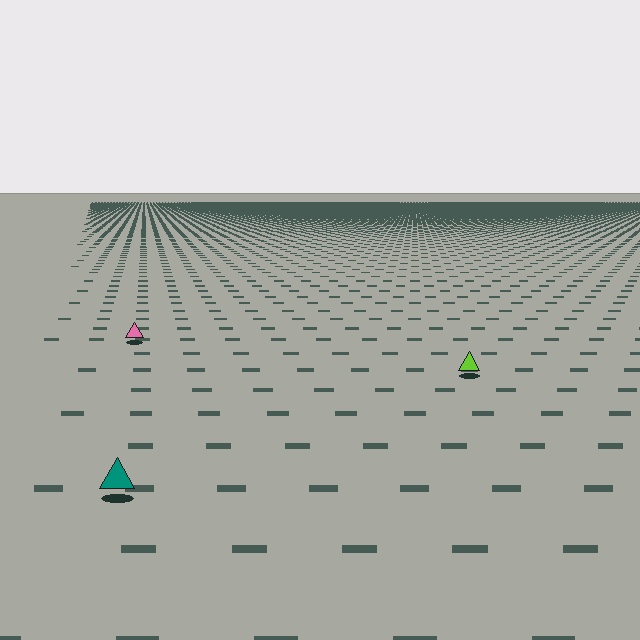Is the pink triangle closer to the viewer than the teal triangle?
No. The teal triangle is closer — you can tell from the texture gradient: the ground texture is coarser near it.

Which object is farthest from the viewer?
The pink triangle is farthest from the viewer. It appears smaller and the ground texture around it is denser.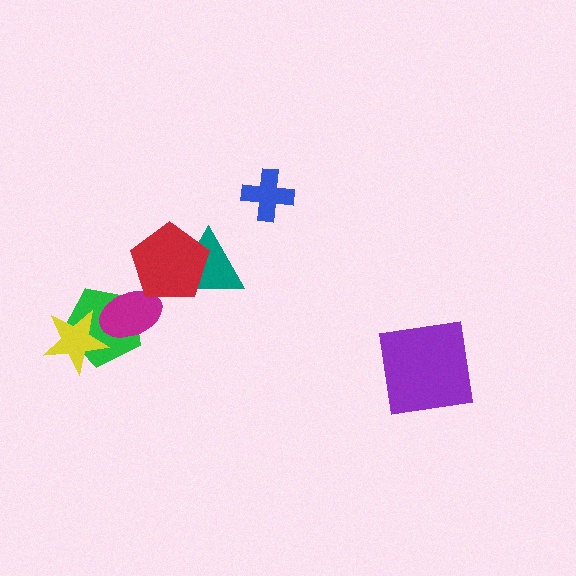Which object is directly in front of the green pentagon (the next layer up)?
The magenta ellipse is directly in front of the green pentagon.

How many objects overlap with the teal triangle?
1 object overlaps with the teal triangle.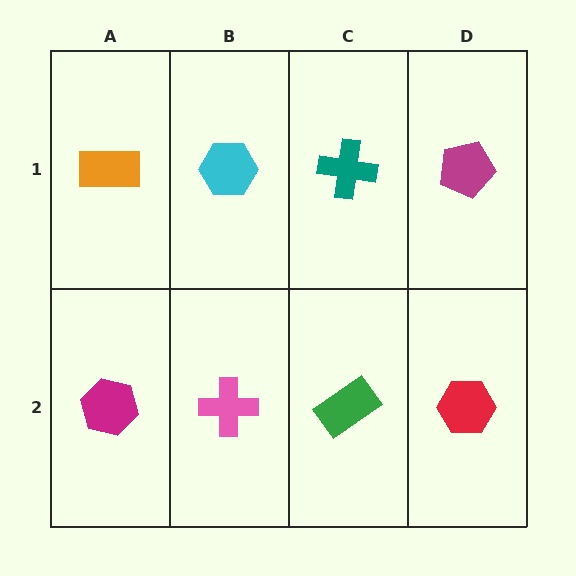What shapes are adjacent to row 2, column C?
A teal cross (row 1, column C), a pink cross (row 2, column B), a red hexagon (row 2, column D).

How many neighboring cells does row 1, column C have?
3.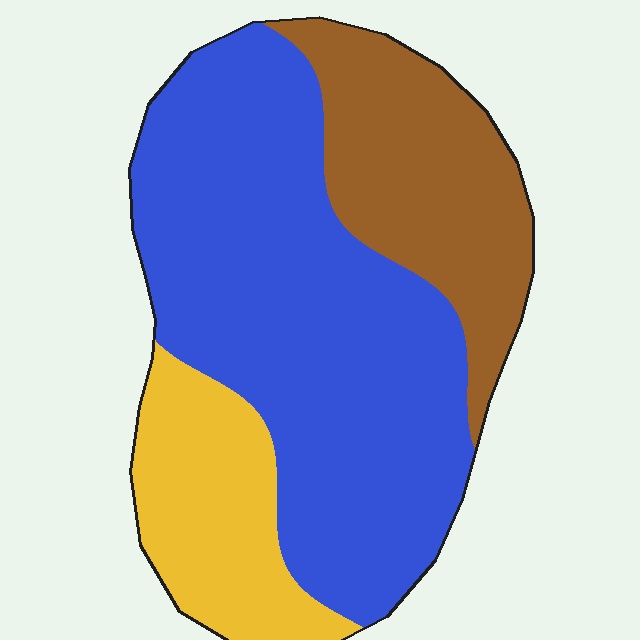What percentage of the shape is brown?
Brown covers around 25% of the shape.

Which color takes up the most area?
Blue, at roughly 60%.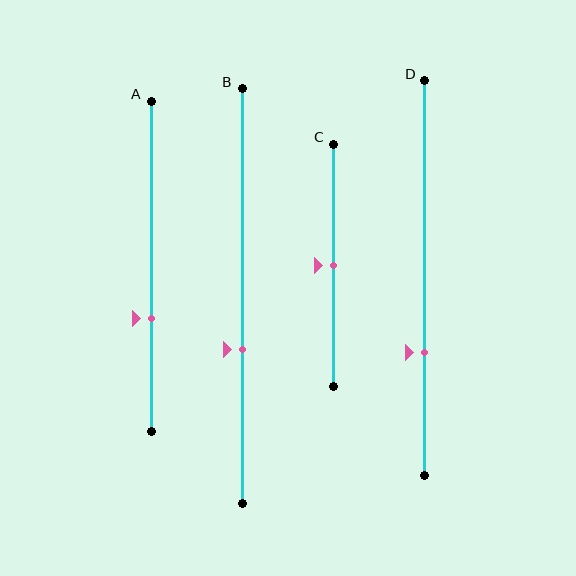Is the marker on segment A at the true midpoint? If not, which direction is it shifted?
No, the marker on segment A is shifted downward by about 16% of the segment length.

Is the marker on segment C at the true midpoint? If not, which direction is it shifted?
Yes, the marker on segment C is at the true midpoint.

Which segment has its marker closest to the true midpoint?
Segment C has its marker closest to the true midpoint.